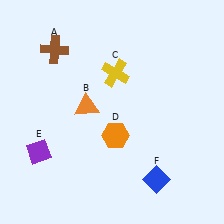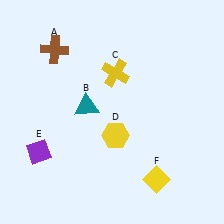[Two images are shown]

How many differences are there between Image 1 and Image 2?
There are 3 differences between the two images.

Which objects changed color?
B changed from orange to teal. D changed from orange to yellow. F changed from blue to yellow.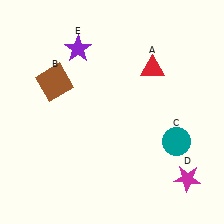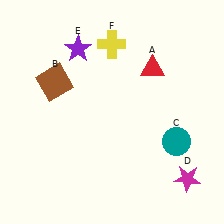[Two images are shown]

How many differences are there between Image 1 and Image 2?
There is 1 difference between the two images.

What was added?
A yellow cross (F) was added in Image 2.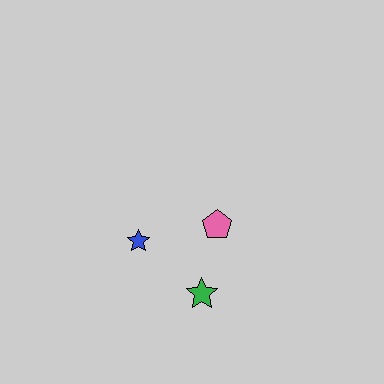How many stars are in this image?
There are 2 stars.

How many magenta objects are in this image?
There are no magenta objects.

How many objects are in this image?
There are 3 objects.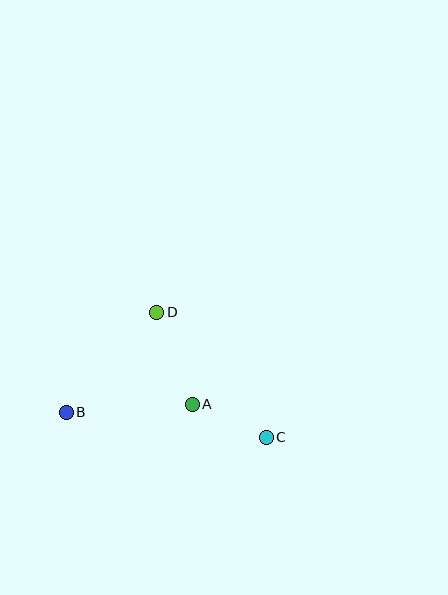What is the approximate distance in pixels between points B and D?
The distance between B and D is approximately 135 pixels.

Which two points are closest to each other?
Points A and C are closest to each other.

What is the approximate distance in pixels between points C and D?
The distance between C and D is approximately 166 pixels.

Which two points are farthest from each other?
Points B and C are farthest from each other.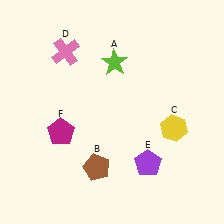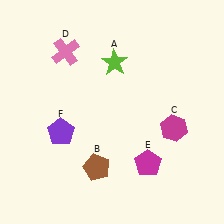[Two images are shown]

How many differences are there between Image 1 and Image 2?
There are 3 differences between the two images.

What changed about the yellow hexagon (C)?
In Image 1, C is yellow. In Image 2, it changed to magenta.